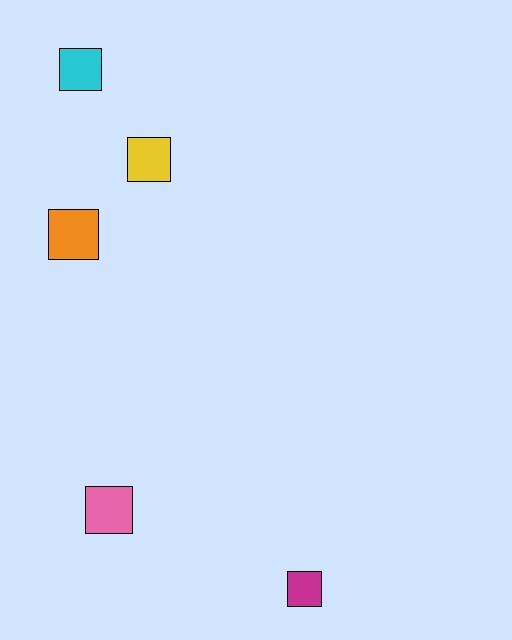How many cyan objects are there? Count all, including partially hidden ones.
There is 1 cyan object.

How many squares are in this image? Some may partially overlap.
There are 5 squares.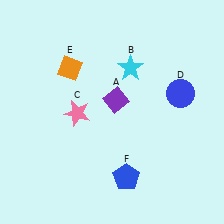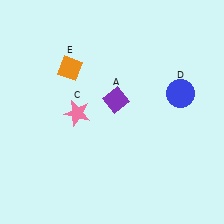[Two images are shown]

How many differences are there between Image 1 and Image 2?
There are 2 differences between the two images.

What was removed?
The blue pentagon (F), the cyan star (B) were removed in Image 2.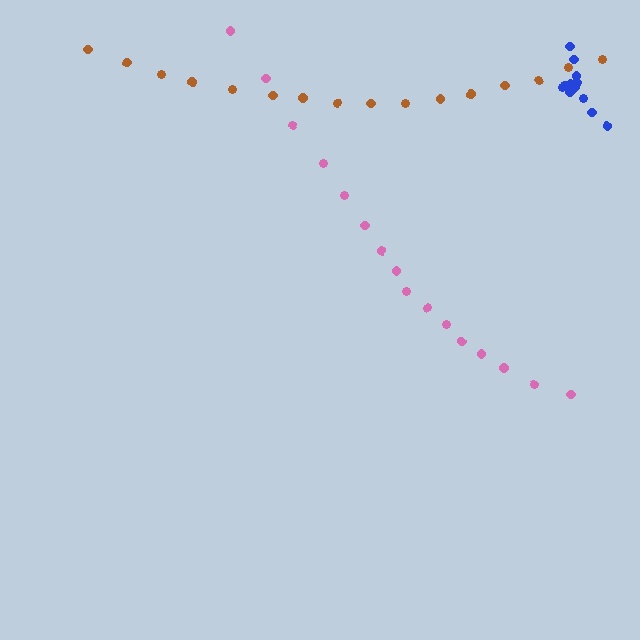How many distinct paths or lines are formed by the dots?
There are 3 distinct paths.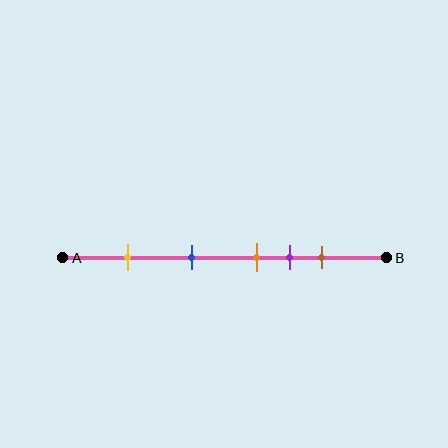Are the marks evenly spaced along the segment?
No, the marks are not evenly spaced.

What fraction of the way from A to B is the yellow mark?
The yellow mark is approximately 20% (0.2) of the way from A to B.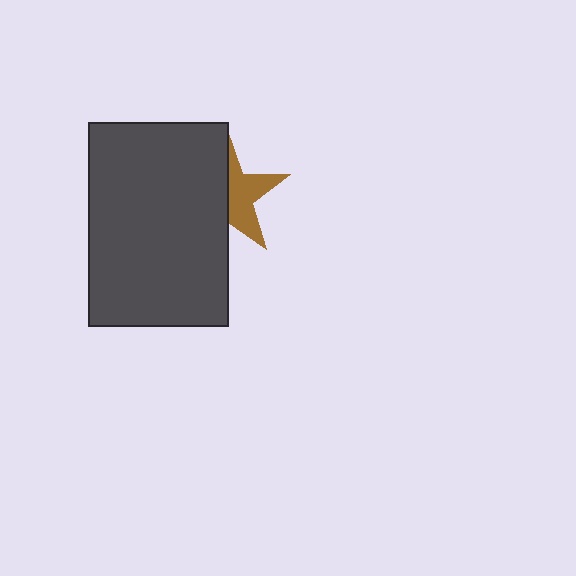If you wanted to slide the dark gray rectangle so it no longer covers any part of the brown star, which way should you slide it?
Slide it left — that is the most direct way to separate the two shapes.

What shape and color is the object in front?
The object in front is a dark gray rectangle.